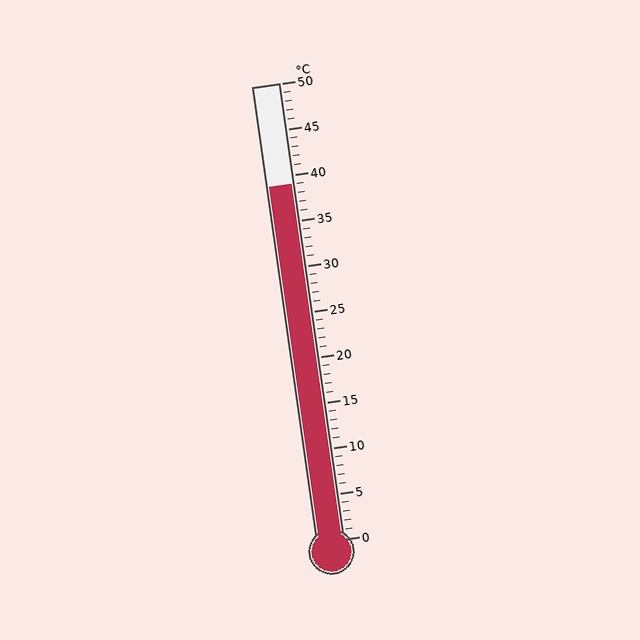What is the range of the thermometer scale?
The thermometer scale ranges from 0°C to 50°C.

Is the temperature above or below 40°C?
The temperature is below 40°C.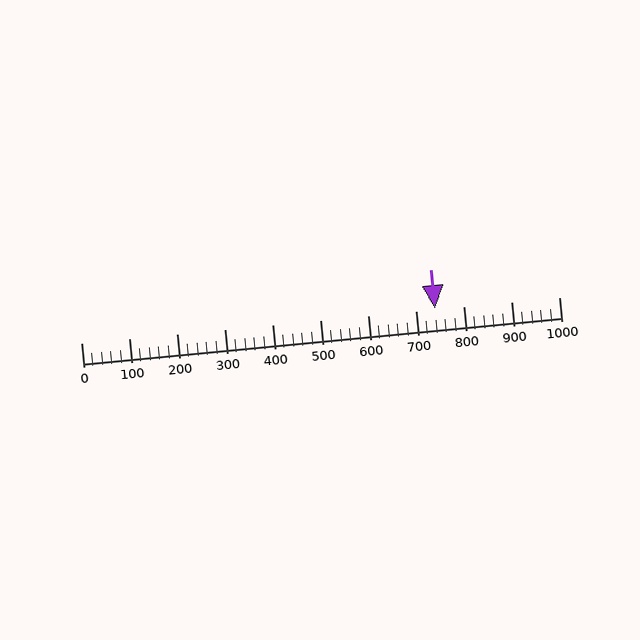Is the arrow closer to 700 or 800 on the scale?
The arrow is closer to 700.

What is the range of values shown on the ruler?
The ruler shows values from 0 to 1000.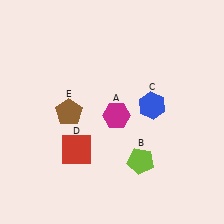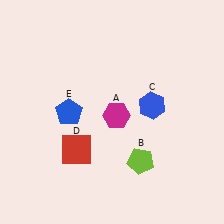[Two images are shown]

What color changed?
The pentagon (E) changed from brown in Image 1 to blue in Image 2.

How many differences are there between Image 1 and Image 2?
There is 1 difference between the two images.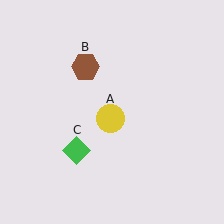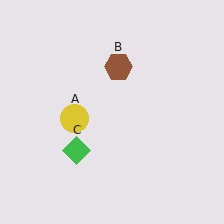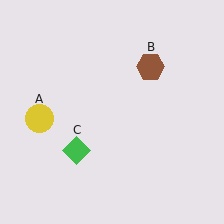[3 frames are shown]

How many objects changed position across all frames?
2 objects changed position: yellow circle (object A), brown hexagon (object B).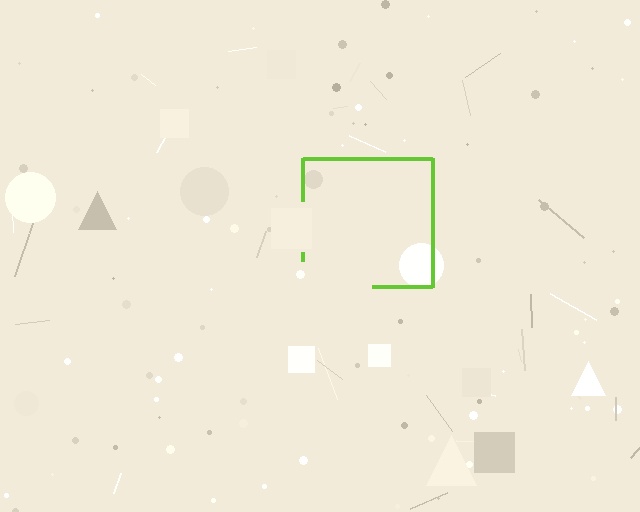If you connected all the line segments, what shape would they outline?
They would outline a square.